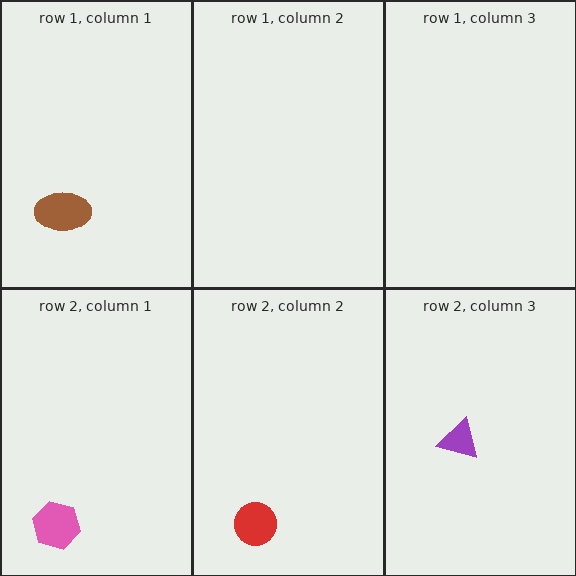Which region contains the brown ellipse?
The row 1, column 1 region.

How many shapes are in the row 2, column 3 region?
1.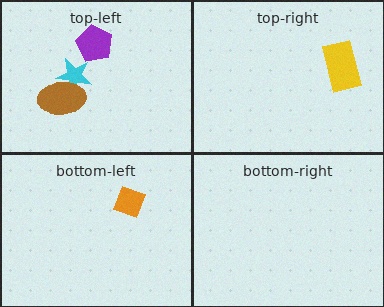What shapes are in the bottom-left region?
The orange diamond.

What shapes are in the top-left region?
The purple pentagon, the cyan star, the brown ellipse.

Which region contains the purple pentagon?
The top-left region.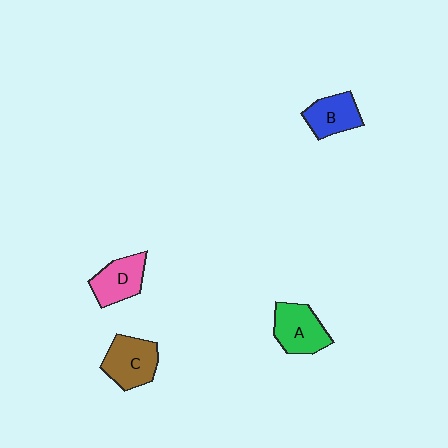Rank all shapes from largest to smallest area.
From largest to smallest: C (brown), A (green), D (pink), B (blue).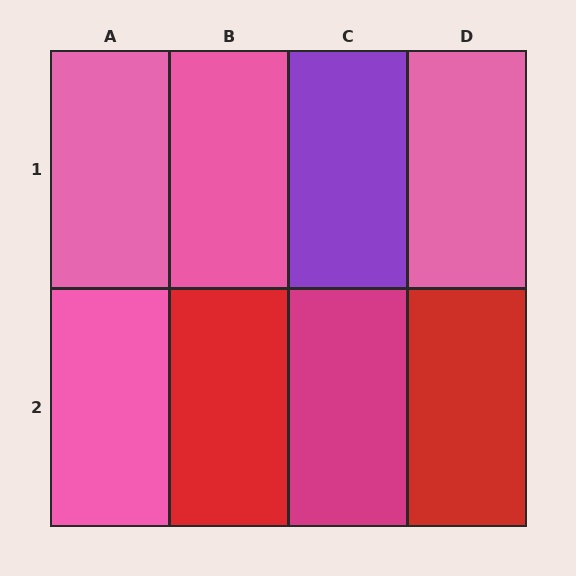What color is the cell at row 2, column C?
Magenta.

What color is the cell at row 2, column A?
Pink.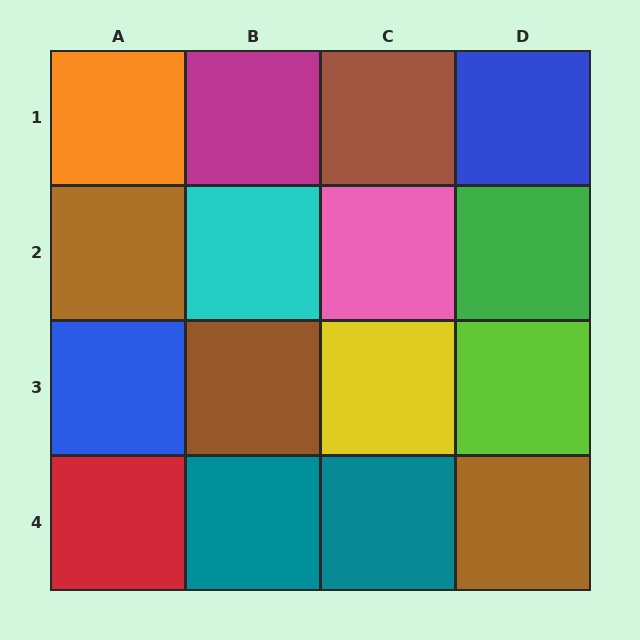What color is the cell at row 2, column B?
Cyan.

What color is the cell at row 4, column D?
Brown.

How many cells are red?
1 cell is red.